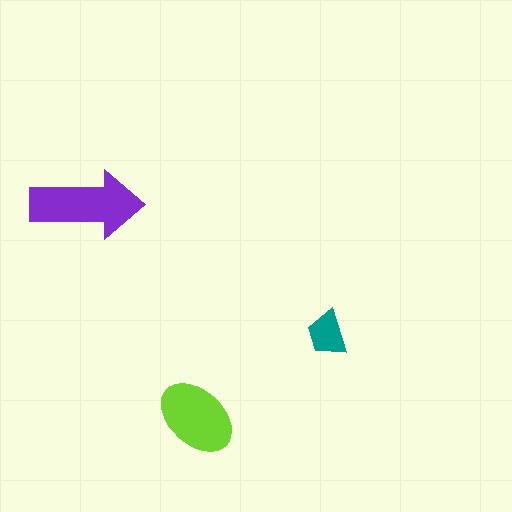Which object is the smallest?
The teal trapezoid.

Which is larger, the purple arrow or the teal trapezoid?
The purple arrow.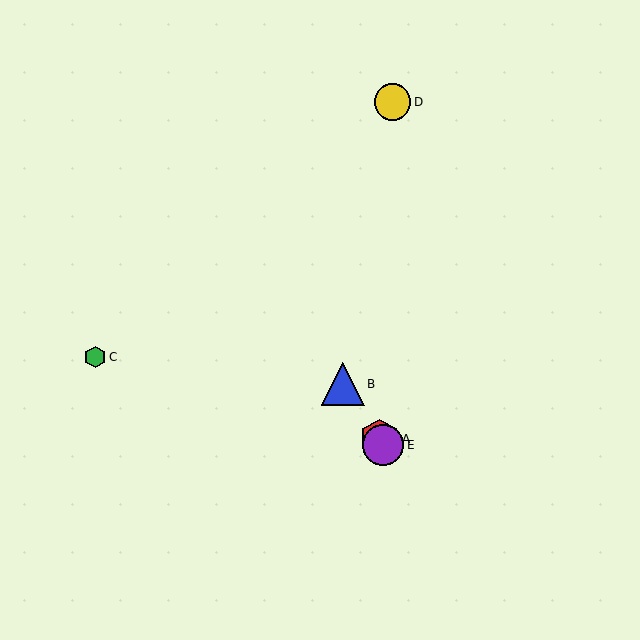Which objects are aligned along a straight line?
Objects A, B, E are aligned along a straight line.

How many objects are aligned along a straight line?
3 objects (A, B, E) are aligned along a straight line.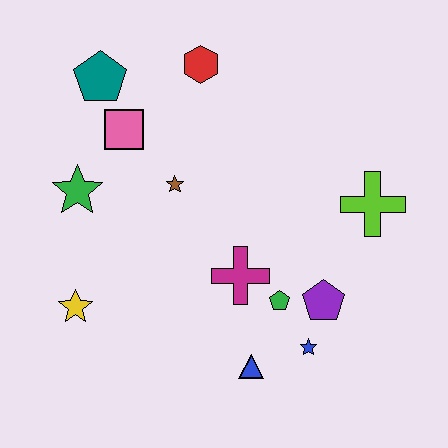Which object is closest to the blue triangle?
The blue star is closest to the blue triangle.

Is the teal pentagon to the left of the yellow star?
No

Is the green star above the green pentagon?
Yes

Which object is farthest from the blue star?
The teal pentagon is farthest from the blue star.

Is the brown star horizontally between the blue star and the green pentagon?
No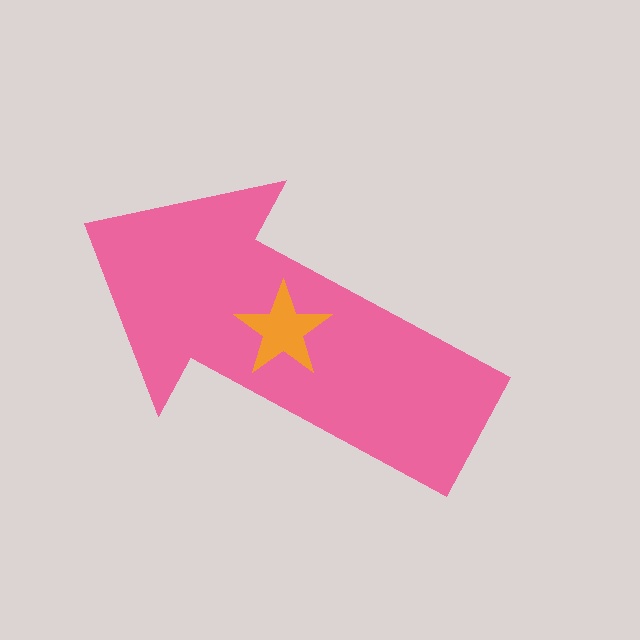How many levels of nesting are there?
2.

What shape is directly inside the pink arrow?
The orange star.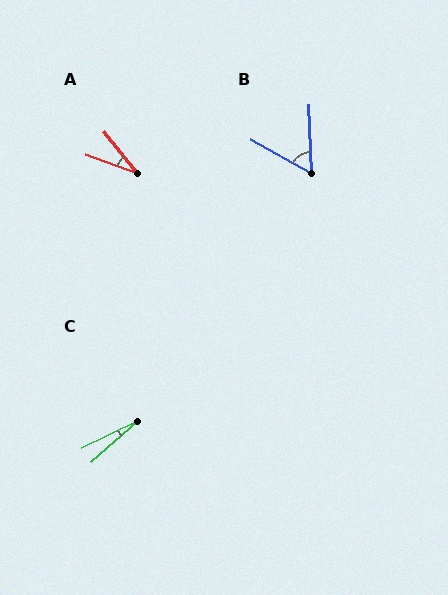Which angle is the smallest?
C, at approximately 15 degrees.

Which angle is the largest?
B, at approximately 58 degrees.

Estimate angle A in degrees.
Approximately 31 degrees.